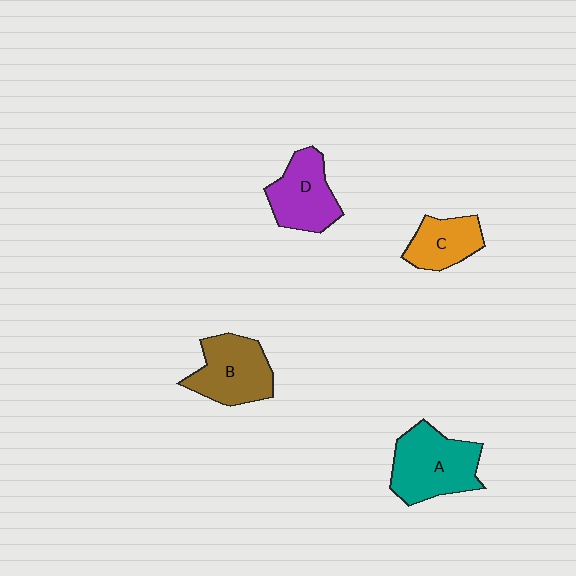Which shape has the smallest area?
Shape C (orange).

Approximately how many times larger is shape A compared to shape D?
Approximately 1.3 times.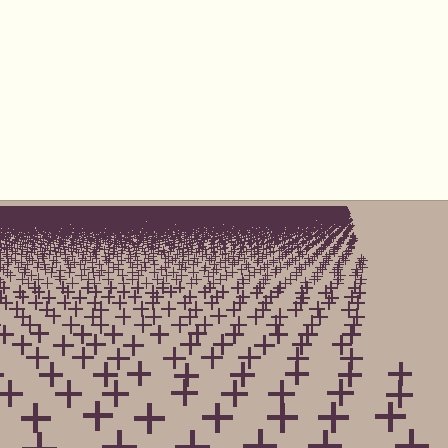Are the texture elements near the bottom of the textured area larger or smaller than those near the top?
Larger. Near the bottom, elements are closer to the viewer and appear at a bigger on-screen size.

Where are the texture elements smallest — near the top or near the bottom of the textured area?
Near the top.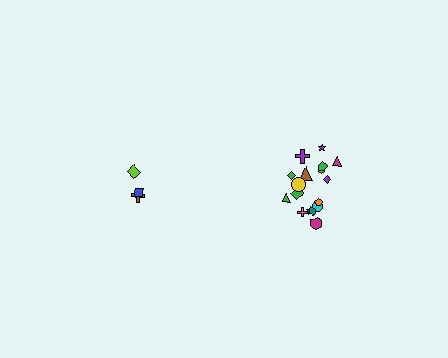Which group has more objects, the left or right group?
The right group.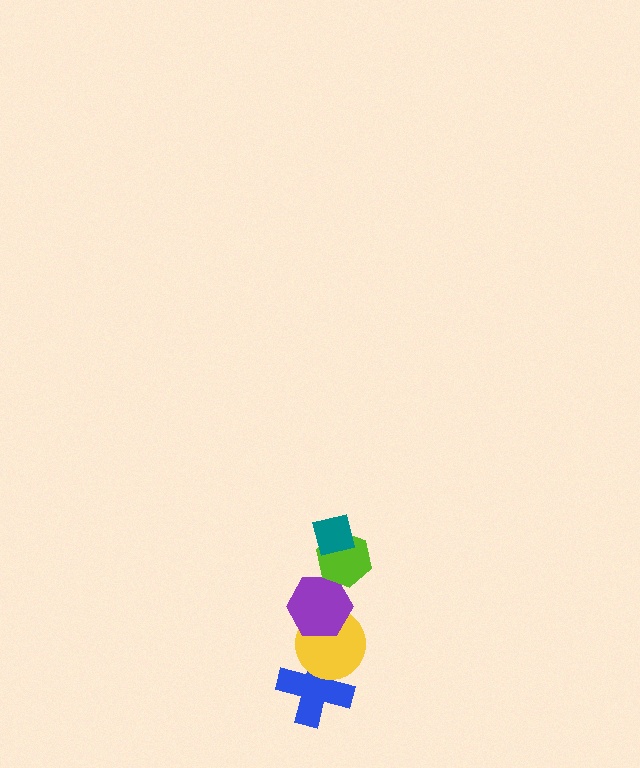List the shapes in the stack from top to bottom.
From top to bottom: the teal square, the lime hexagon, the purple hexagon, the yellow circle, the blue cross.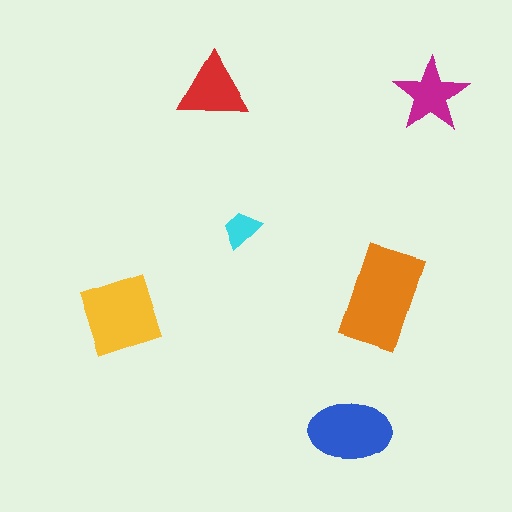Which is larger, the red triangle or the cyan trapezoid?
The red triangle.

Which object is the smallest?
The cyan trapezoid.